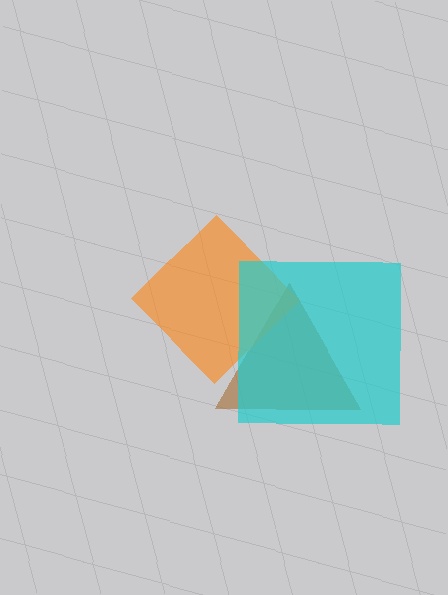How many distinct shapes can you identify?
There are 3 distinct shapes: a brown triangle, an orange diamond, a cyan square.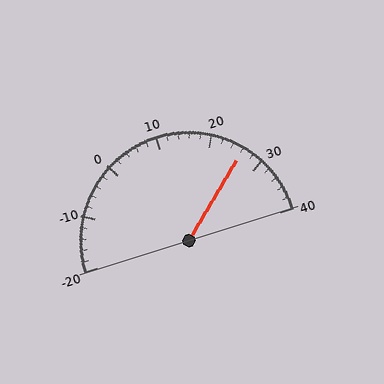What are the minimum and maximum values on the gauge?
The gauge ranges from -20 to 40.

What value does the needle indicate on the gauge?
The needle indicates approximately 26.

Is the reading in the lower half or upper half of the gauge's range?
The reading is in the upper half of the range (-20 to 40).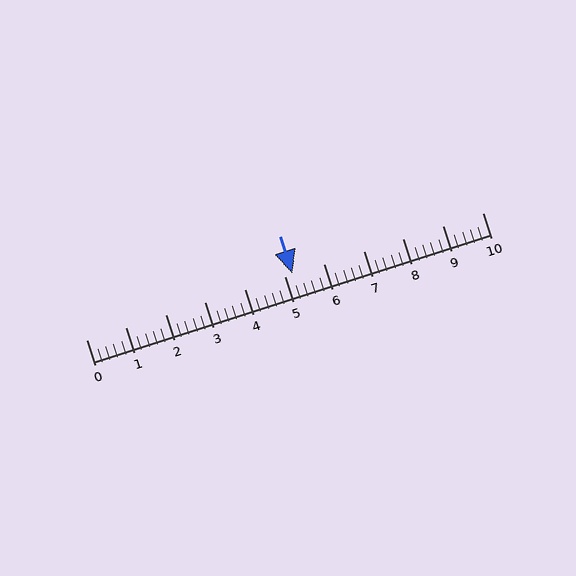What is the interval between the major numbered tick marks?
The major tick marks are spaced 1 units apart.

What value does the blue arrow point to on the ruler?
The blue arrow points to approximately 5.2.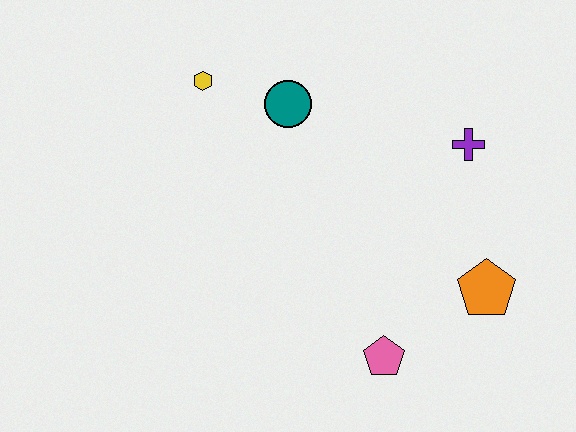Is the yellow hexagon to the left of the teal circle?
Yes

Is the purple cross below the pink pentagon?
No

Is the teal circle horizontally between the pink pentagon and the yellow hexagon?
Yes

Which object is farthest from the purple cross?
The yellow hexagon is farthest from the purple cross.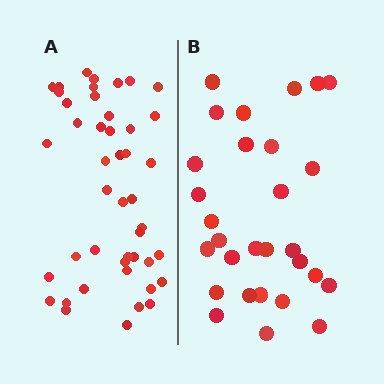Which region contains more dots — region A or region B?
Region A (the left region) has more dots.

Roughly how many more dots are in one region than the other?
Region A has approximately 15 more dots than region B.